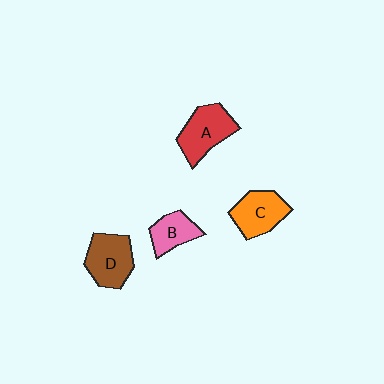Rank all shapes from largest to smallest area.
From largest to smallest: A (red), D (brown), C (orange), B (pink).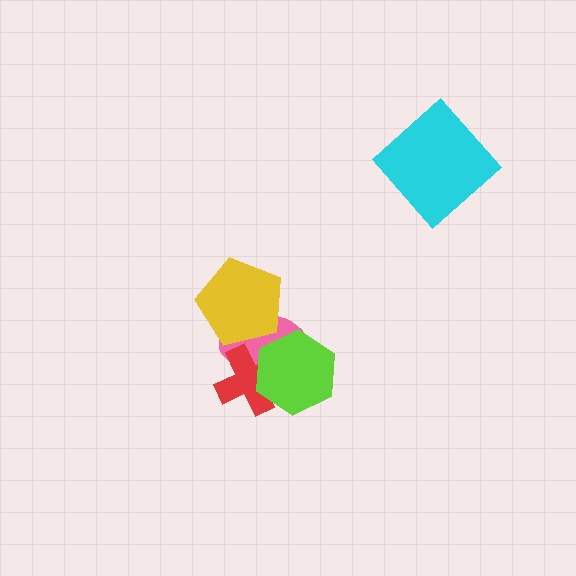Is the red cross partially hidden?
Yes, it is partially covered by another shape.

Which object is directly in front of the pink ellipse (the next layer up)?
The red cross is directly in front of the pink ellipse.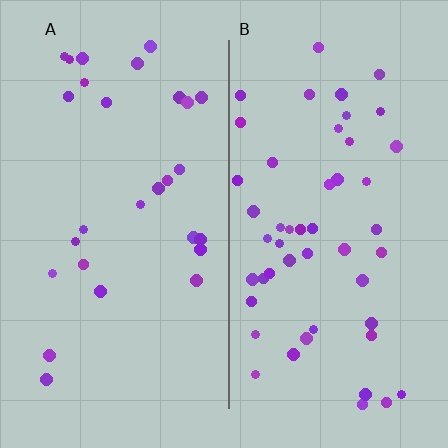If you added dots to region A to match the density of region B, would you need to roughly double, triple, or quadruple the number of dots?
Approximately double.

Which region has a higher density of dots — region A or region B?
B (the right).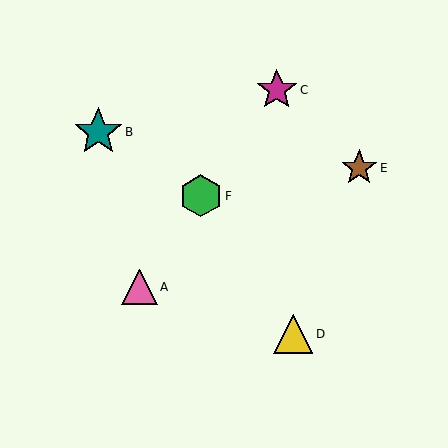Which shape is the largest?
The teal star (labeled B) is the largest.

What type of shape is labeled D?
Shape D is a yellow triangle.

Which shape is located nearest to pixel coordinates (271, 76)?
The magenta star (labeled C) at (277, 90) is nearest to that location.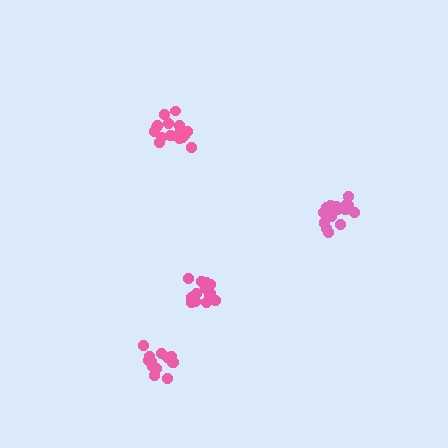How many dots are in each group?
Group 1: 20 dots, Group 2: 18 dots, Group 3: 15 dots, Group 4: 16 dots (69 total).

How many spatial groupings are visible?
There are 4 spatial groupings.